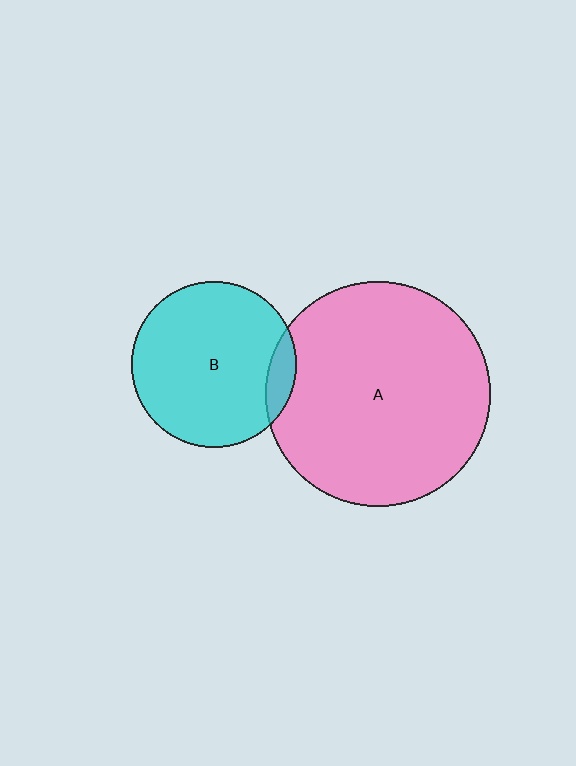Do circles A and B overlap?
Yes.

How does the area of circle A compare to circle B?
Approximately 1.8 times.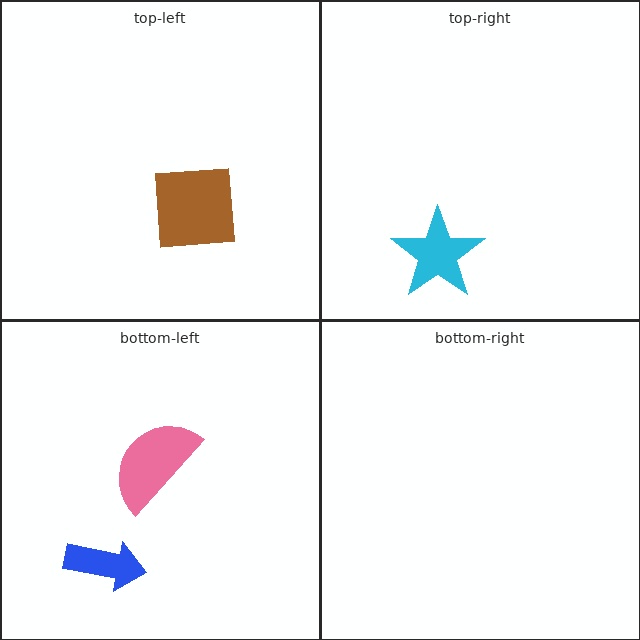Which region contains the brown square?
The top-left region.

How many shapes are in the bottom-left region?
2.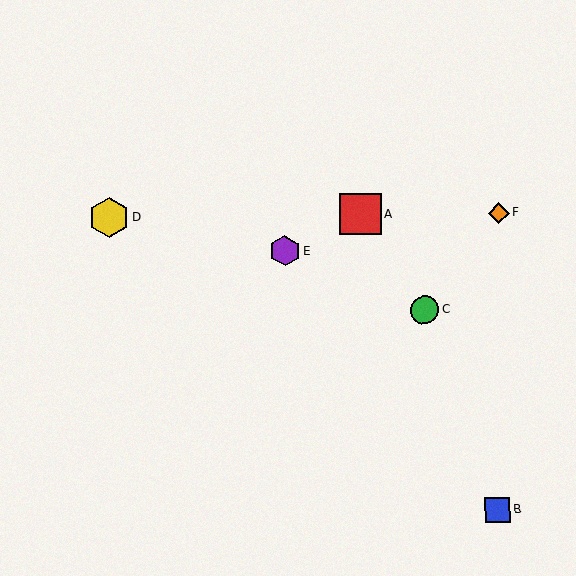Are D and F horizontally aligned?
Yes, both are at y≈217.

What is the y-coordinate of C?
Object C is at y≈310.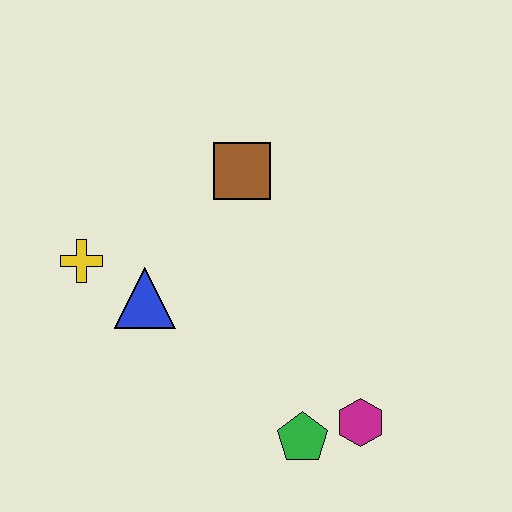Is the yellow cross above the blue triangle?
Yes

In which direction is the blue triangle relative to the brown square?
The blue triangle is below the brown square.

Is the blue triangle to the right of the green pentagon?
No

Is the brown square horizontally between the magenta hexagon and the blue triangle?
Yes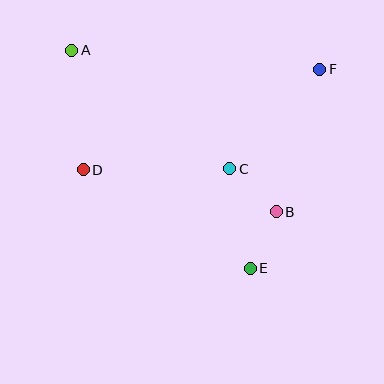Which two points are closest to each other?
Points B and E are closest to each other.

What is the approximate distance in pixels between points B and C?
The distance between B and C is approximately 63 pixels.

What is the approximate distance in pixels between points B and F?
The distance between B and F is approximately 149 pixels.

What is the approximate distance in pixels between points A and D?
The distance between A and D is approximately 120 pixels.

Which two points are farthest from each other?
Points A and E are farthest from each other.